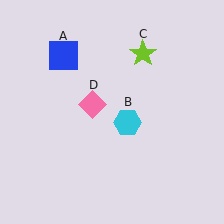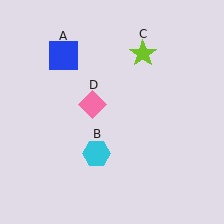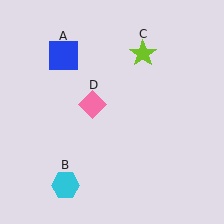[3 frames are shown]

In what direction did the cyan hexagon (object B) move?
The cyan hexagon (object B) moved down and to the left.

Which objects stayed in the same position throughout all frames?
Blue square (object A) and lime star (object C) and pink diamond (object D) remained stationary.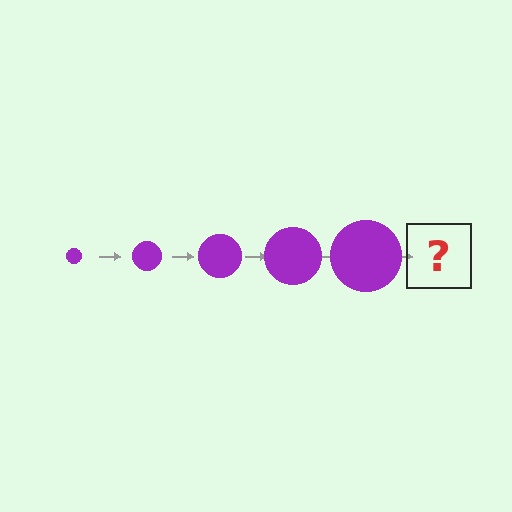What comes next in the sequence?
The next element should be a purple circle, larger than the previous one.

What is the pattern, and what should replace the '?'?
The pattern is that the circle gets progressively larger each step. The '?' should be a purple circle, larger than the previous one.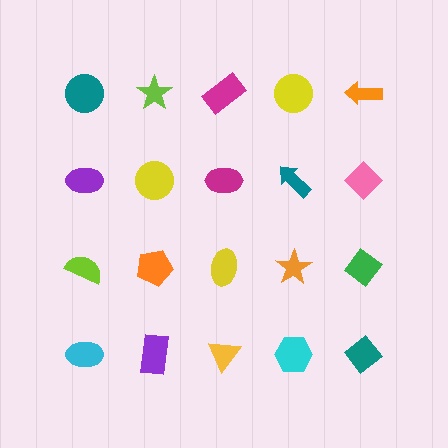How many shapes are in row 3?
5 shapes.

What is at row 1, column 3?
A magenta rectangle.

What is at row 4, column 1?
A cyan ellipse.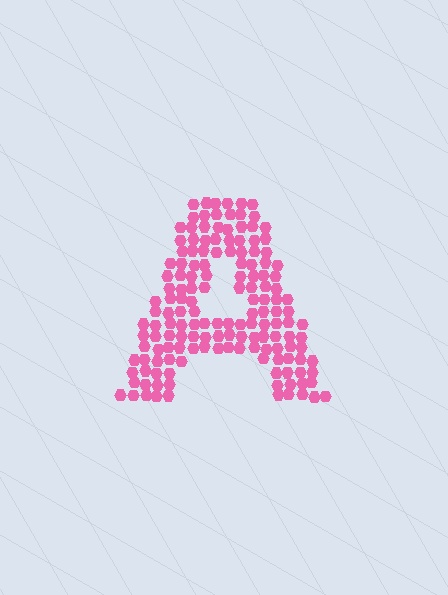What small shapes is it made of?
It is made of small hexagons.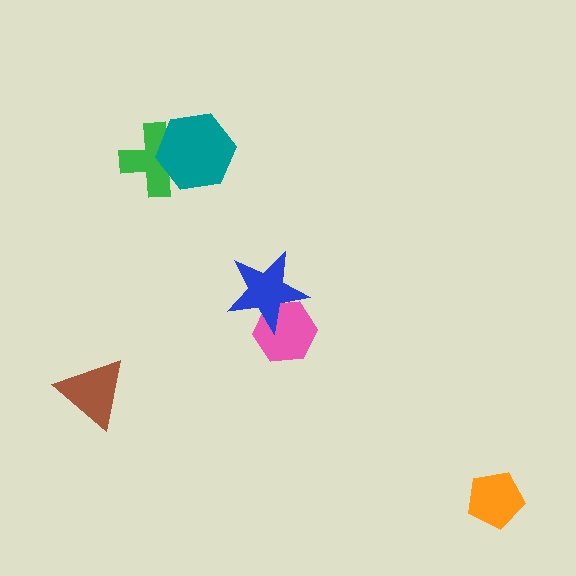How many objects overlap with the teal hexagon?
1 object overlaps with the teal hexagon.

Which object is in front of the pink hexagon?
The blue star is in front of the pink hexagon.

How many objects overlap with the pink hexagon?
1 object overlaps with the pink hexagon.